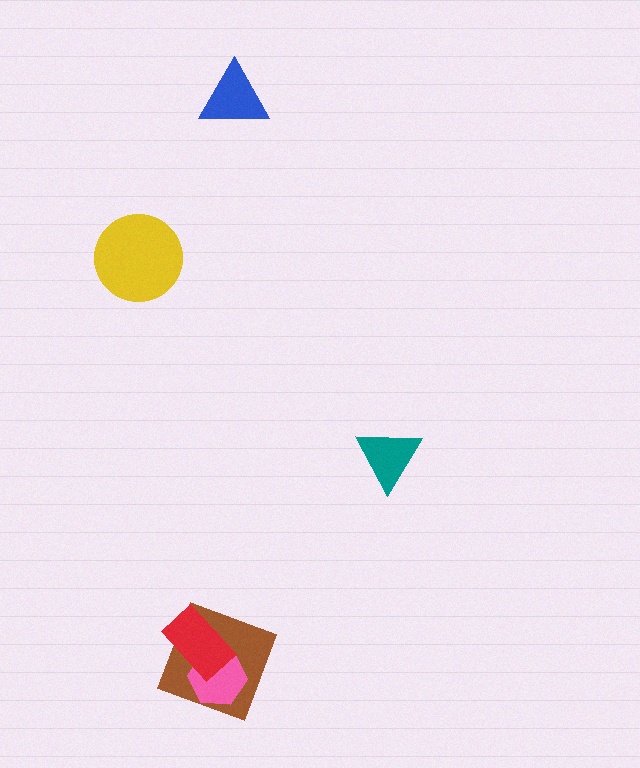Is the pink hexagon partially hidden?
Yes, it is partially covered by another shape.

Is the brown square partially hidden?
Yes, it is partially covered by another shape.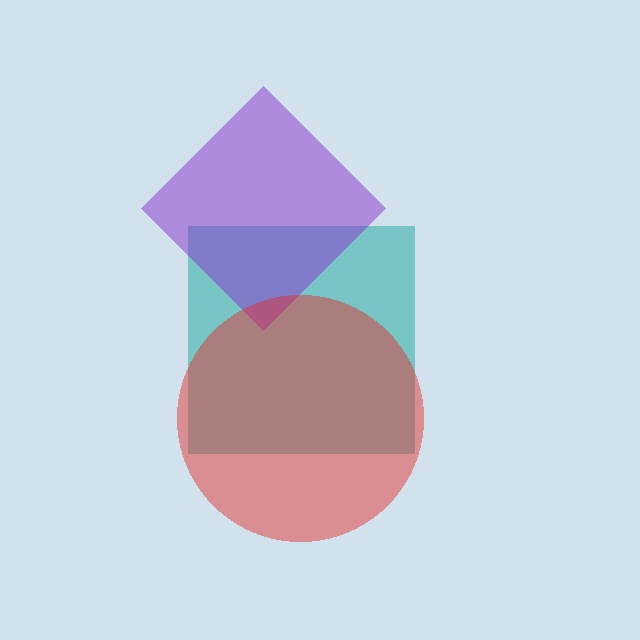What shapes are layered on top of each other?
The layered shapes are: a teal square, a purple diamond, a red circle.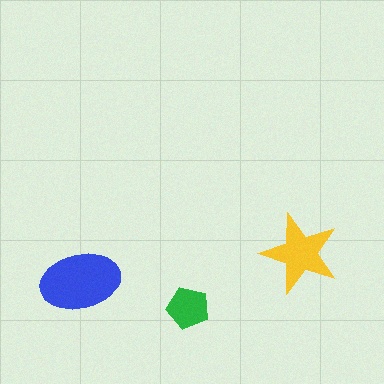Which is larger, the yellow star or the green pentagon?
The yellow star.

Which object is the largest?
The blue ellipse.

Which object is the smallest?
The green pentagon.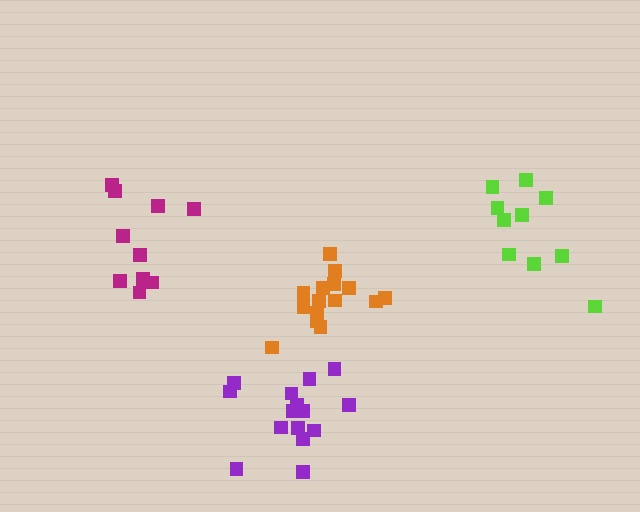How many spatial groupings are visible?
There are 4 spatial groupings.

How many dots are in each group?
Group 1: 10 dots, Group 2: 10 dots, Group 3: 16 dots, Group 4: 15 dots (51 total).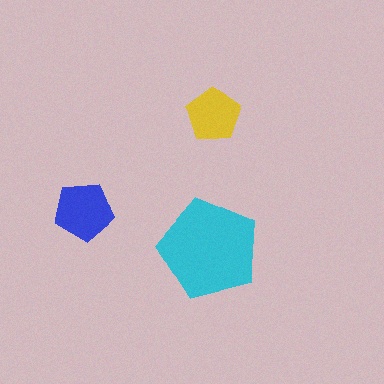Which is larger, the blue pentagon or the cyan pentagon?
The cyan one.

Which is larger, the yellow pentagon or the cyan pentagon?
The cyan one.